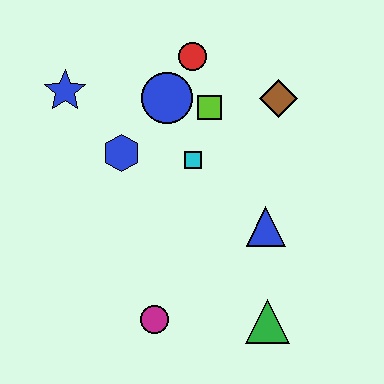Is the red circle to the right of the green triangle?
No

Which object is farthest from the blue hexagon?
The green triangle is farthest from the blue hexagon.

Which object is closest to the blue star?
The blue hexagon is closest to the blue star.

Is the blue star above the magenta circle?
Yes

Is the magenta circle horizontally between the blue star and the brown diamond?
Yes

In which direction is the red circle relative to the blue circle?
The red circle is above the blue circle.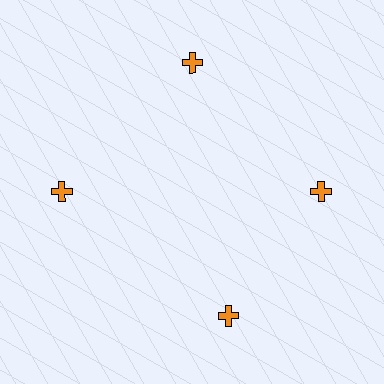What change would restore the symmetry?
The symmetry would be restored by rotating it back into even spacing with its neighbors so that all 4 crosses sit at equal angles and equal distance from the center.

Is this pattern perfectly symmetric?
No. The 4 orange crosses are arranged in a ring, but one element near the 6 o'clock position is rotated out of alignment along the ring, breaking the 4-fold rotational symmetry.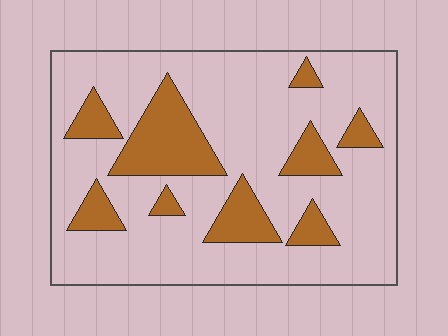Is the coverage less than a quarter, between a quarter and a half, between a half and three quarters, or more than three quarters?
Less than a quarter.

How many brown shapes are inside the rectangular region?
9.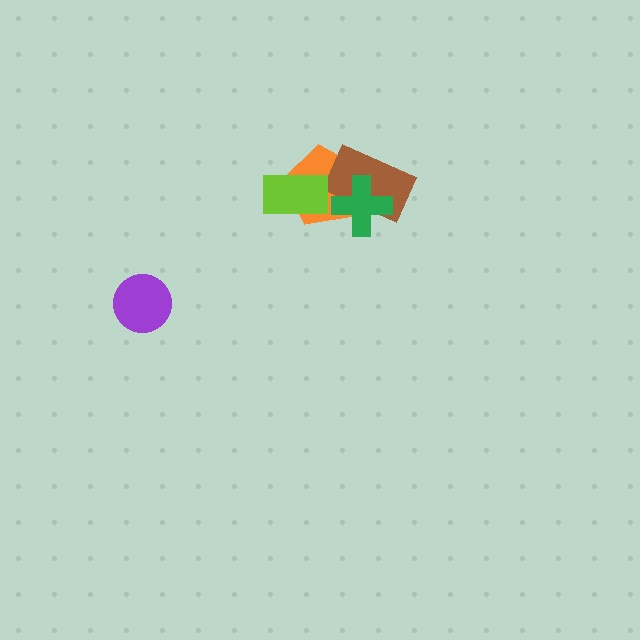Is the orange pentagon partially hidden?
Yes, it is partially covered by another shape.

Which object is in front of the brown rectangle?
The green cross is in front of the brown rectangle.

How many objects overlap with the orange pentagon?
3 objects overlap with the orange pentagon.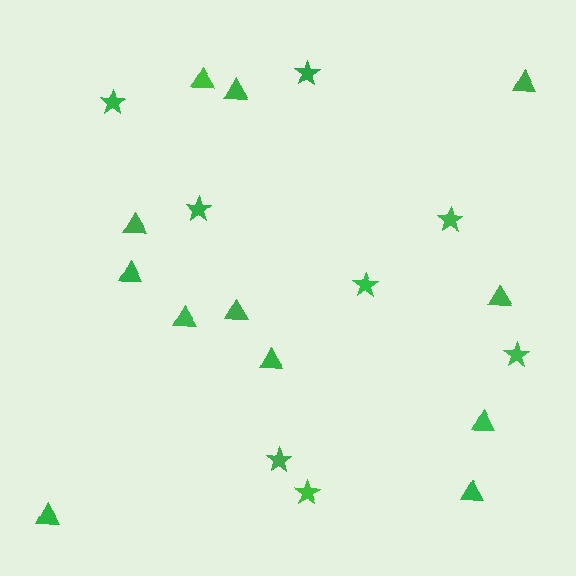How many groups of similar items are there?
There are 2 groups: one group of stars (8) and one group of triangles (12).